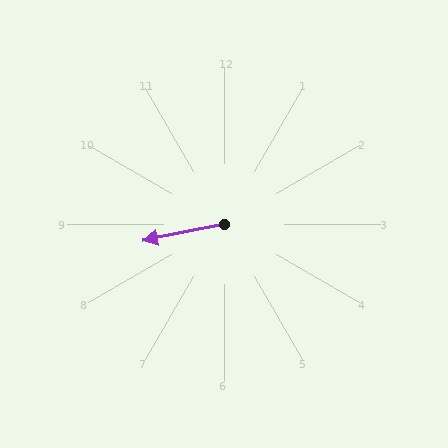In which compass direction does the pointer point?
West.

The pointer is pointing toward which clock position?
Roughly 9 o'clock.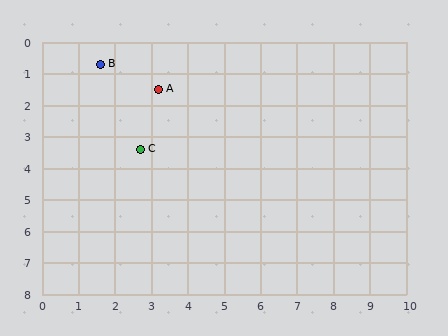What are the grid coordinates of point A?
Point A is at approximately (3.2, 1.5).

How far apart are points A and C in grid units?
Points A and C are about 2.0 grid units apart.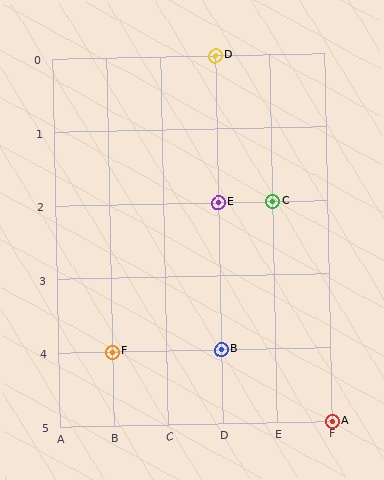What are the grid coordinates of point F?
Point F is at grid coordinates (B, 4).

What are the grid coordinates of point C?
Point C is at grid coordinates (E, 2).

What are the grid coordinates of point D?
Point D is at grid coordinates (D, 0).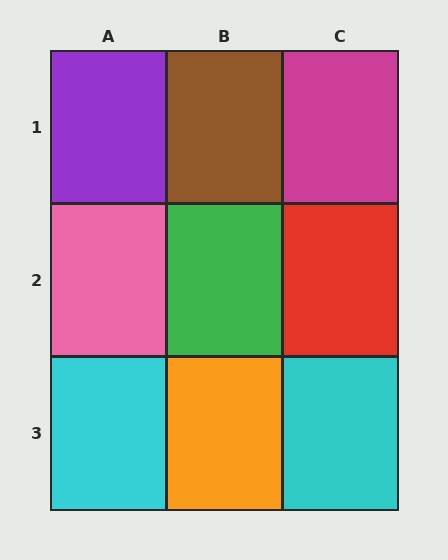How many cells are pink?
1 cell is pink.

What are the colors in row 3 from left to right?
Cyan, orange, cyan.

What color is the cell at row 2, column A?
Pink.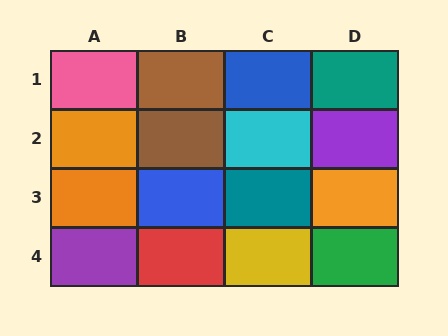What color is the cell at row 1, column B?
Brown.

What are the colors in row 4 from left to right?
Purple, red, yellow, green.